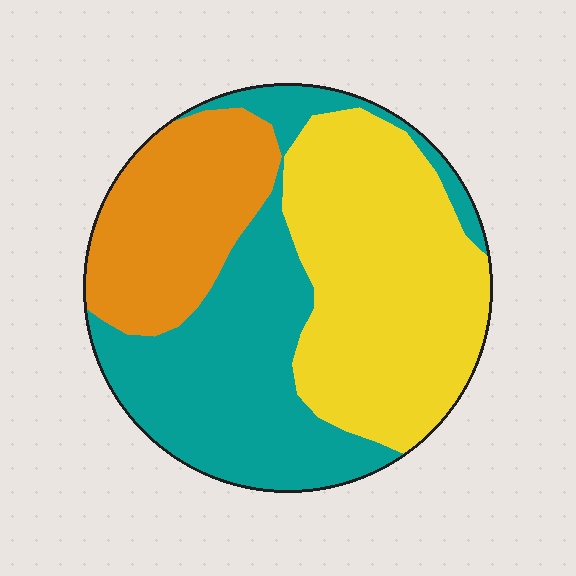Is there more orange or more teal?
Teal.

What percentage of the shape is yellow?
Yellow covers around 40% of the shape.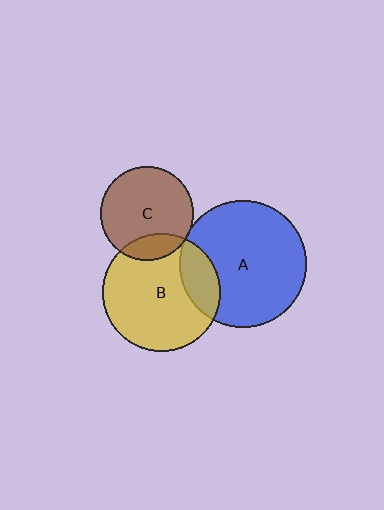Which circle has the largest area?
Circle A (blue).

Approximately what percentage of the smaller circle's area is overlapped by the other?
Approximately 15%.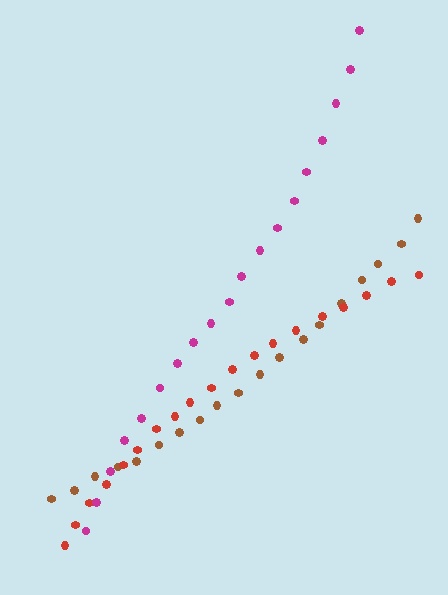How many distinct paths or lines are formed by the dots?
There are 3 distinct paths.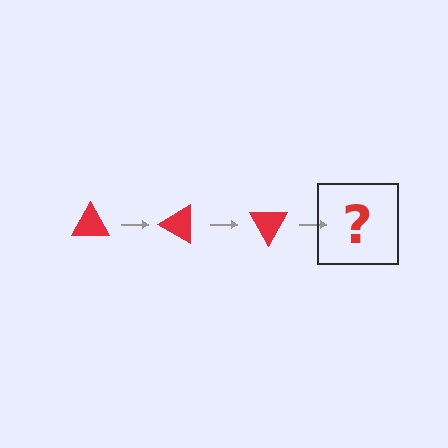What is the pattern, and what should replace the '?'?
The pattern is that the triangle rotates 30 degrees each step. The '?' should be a red triangle rotated 90 degrees.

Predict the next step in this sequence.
The next step is a red triangle rotated 90 degrees.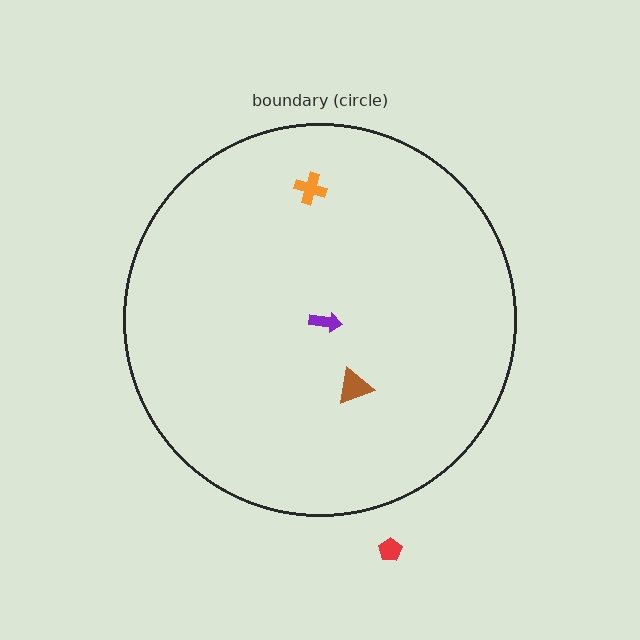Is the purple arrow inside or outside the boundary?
Inside.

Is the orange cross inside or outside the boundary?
Inside.